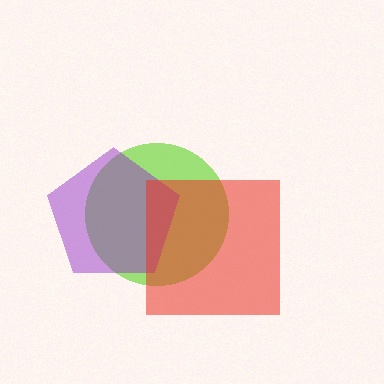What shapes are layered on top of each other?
The layered shapes are: a lime circle, a purple pentagon, a red square.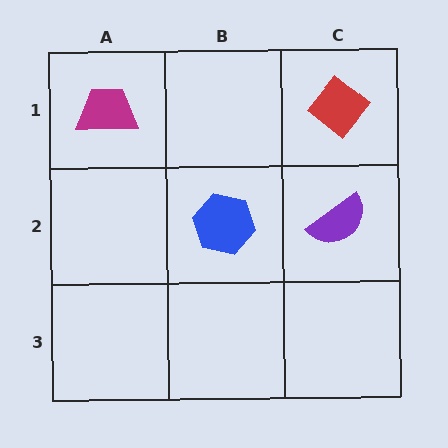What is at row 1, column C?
A red diamond.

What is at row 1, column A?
A magenta trapezoid.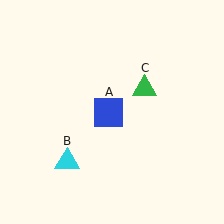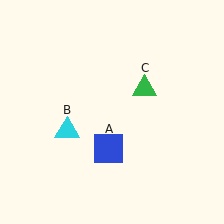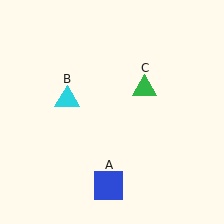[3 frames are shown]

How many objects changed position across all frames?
2 objects changed position: blue square (object A), cyan triangle (object B).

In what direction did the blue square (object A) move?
The blue square (object A) moved down.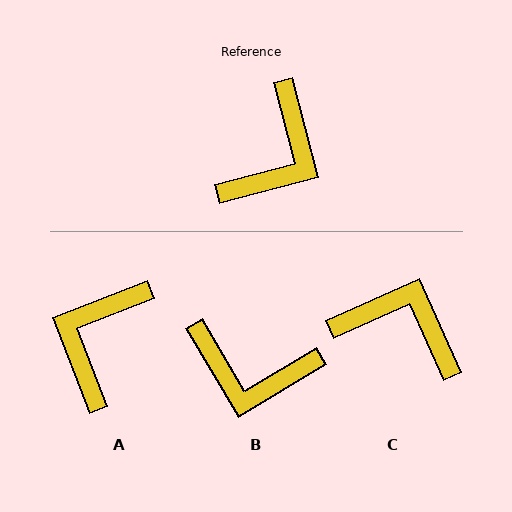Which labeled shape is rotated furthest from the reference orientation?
A, about 173 degrees away.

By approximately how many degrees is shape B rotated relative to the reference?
Approximately 74 degrees clockwise.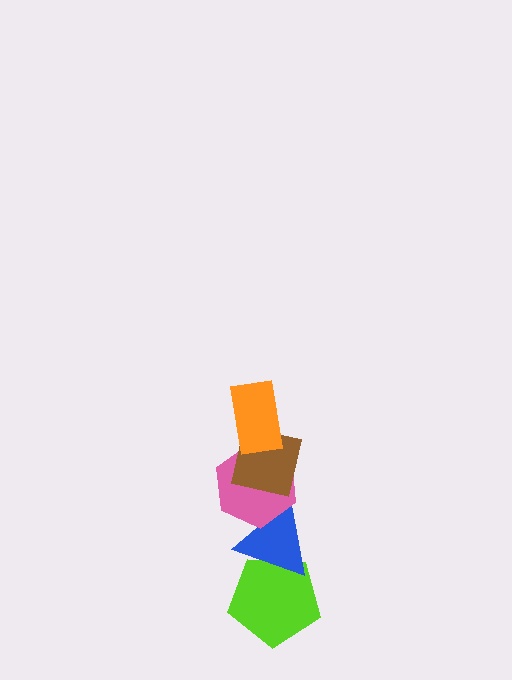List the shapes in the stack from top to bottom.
From top to bottom: the orange rectangle, the brown square, the pink hexagon, the blue triangle, the lime pentagon.